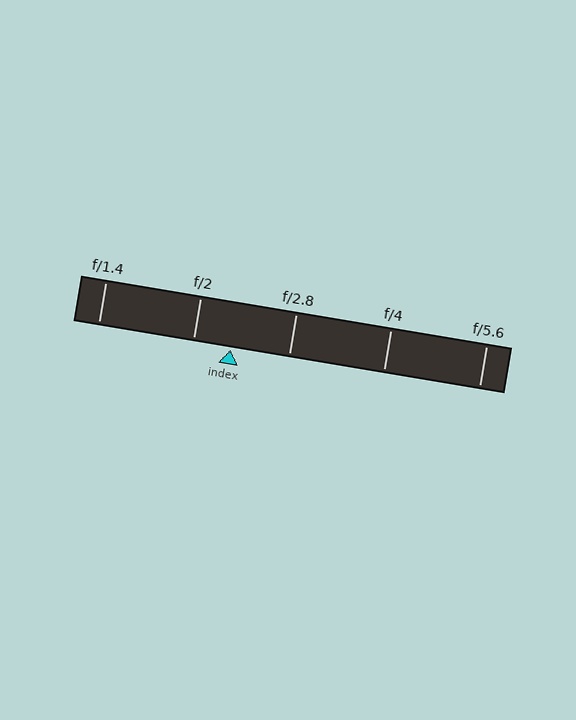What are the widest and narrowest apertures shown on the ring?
The widest aperture shown is f/1.4 and the narrowest is f/5.6.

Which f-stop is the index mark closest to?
The index mark is closest to f/2.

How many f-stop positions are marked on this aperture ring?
There are 5 f-stop positions marked.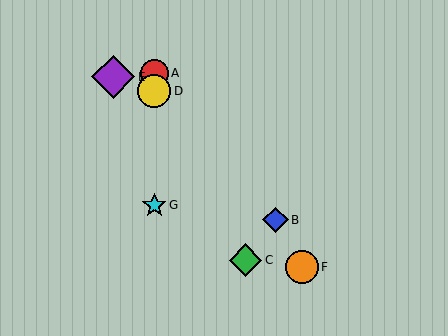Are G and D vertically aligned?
Yes, both are at x≈154.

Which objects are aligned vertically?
Objects A, D, G are aligned vertically.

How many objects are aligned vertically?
3 objects (A, D, G) are aligned vertically.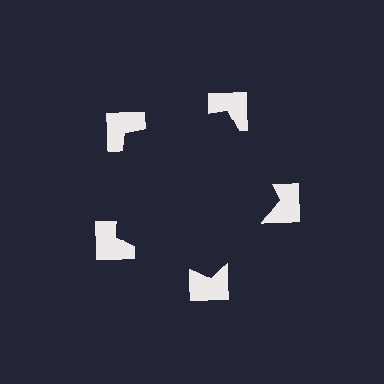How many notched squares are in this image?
There are 5 — one at each vertex of the illusory pentagon.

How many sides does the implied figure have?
5 sides.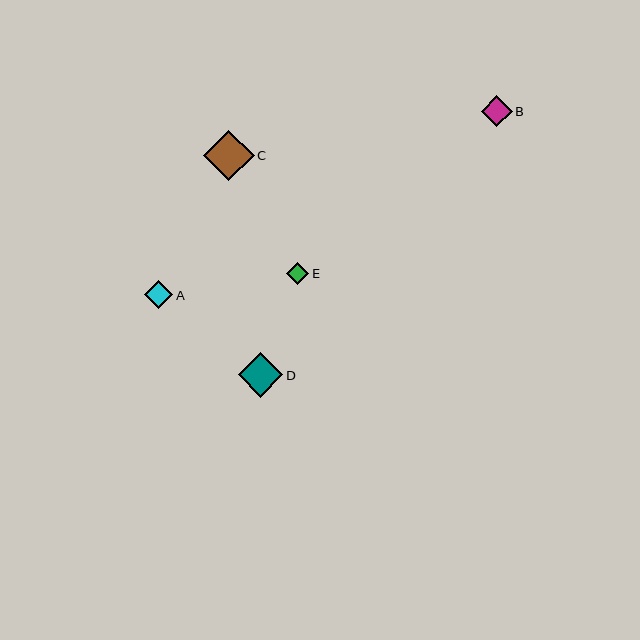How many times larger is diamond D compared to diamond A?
Diamond D is approximately 1.6 times the size of diamond A.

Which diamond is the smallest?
Diamond E is the smallest with a size of approximately 22 pixels.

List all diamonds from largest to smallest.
From largest to smallest: C, D, B, A, E.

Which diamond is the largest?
Diamond C is the largest with a size of approximately 51 pixels.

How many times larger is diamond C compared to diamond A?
Diamond C is approximately 1.8 times the size of diamond A.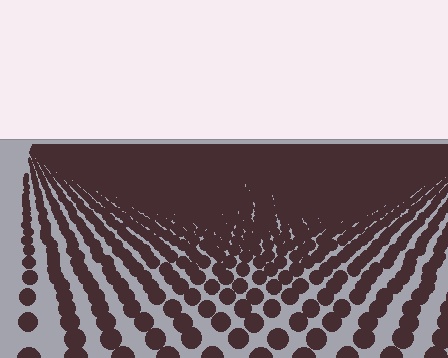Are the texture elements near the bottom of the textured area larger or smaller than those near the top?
Larger. Near the bottom, elements are closer to the viewer and appear at a bigger on-screen size.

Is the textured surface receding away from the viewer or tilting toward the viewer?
The surface is receding away from the viewer. Texture elements get smaller and denser toward the top.